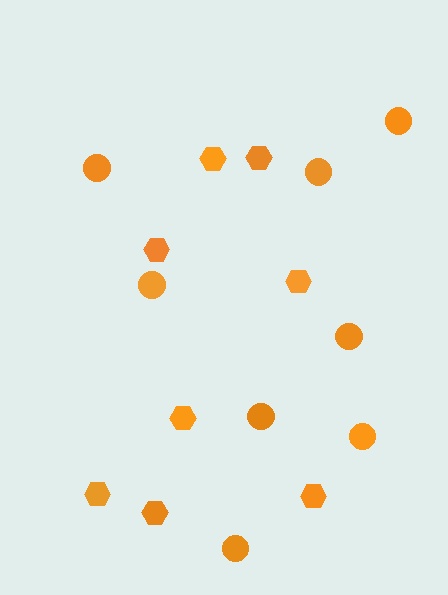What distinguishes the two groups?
There are 2 groups: one group of hexagons (8) and one group of circles (8).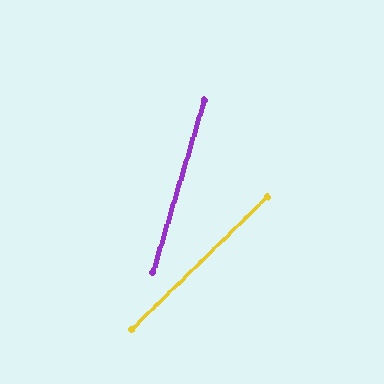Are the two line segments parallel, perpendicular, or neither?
Neither parallel nor perpendicular — they differ by about 29°.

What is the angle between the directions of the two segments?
Approximately 29 degrees.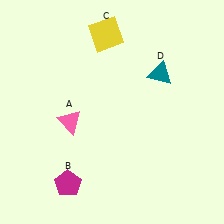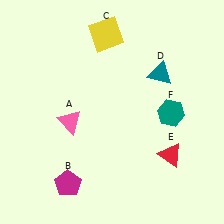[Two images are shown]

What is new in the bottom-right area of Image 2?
A red triangle (E) was added in the bottom-right area of Image 2.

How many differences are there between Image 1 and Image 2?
There are 2 differences between the two images.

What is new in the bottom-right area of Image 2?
A teal hexagon (F) was added in the bottom-right area of Image 2.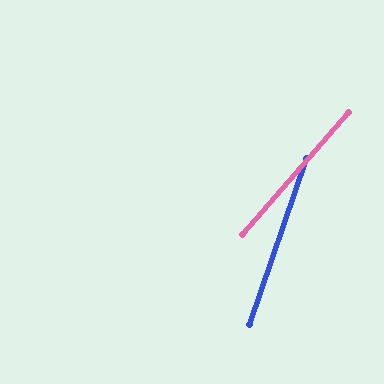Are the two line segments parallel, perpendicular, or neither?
Neither parallel nor perpendicular — they differ by about 22°.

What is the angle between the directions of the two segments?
Approximately 22 degrees.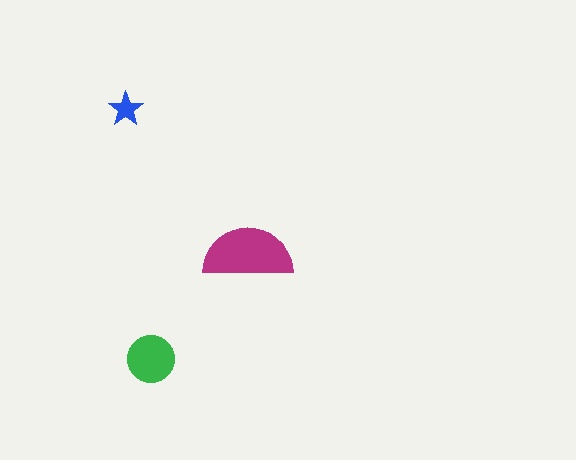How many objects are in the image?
There are 3 objects in the image.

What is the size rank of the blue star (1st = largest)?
3rd.